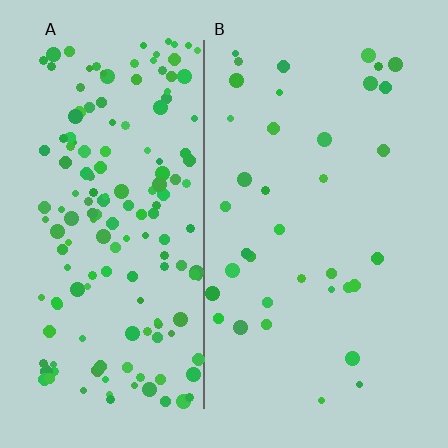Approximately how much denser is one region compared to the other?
Approximately 4.5× — region A over region B.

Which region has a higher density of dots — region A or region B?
A (the left).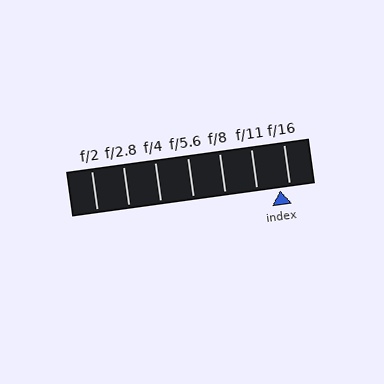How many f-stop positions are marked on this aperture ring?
There are 7 f-stop positions marked.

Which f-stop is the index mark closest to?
The index mark is closest to f/16.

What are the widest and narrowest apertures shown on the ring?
The widest aperture shown is f/2 and the narrowest is f/16.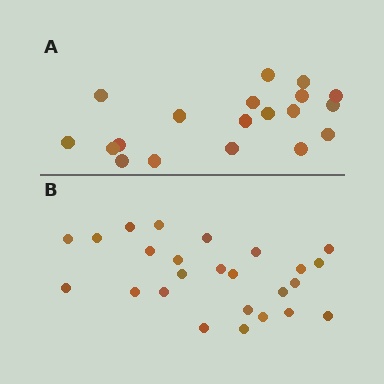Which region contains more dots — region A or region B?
Region B (the bottom region) has more dots.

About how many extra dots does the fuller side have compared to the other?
Region B has about 6 more dots than region A.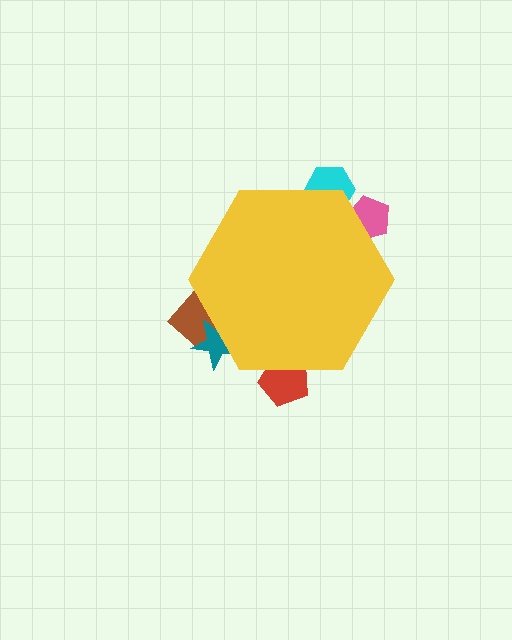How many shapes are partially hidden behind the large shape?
5 shapes are partially hidden.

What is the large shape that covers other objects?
A yellow hexagon.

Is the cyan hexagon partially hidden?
Yes, the cyan hexagon is partially hidden behind the yellow hexagon.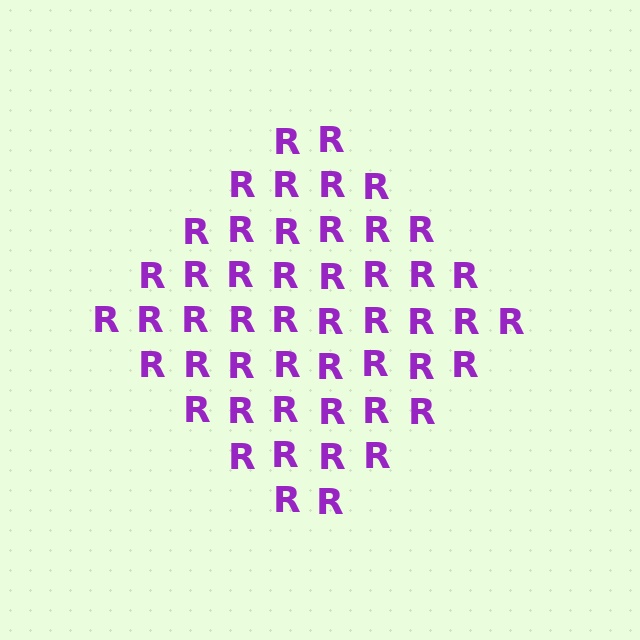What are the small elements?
The small elements are letter R's.